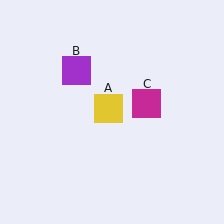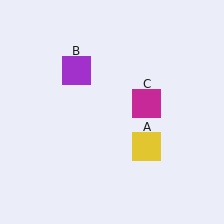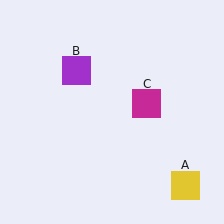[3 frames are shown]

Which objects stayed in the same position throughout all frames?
Purple square (object B) and magenta square (object C) remained stationary.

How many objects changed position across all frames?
1 object changed position: yellow square (object A).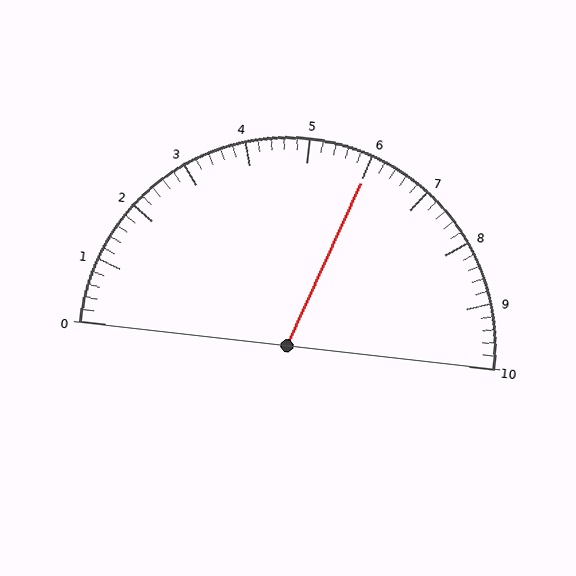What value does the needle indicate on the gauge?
The needle indicates approximately 6.0.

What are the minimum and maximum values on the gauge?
The gauge ranges from 0 to 10.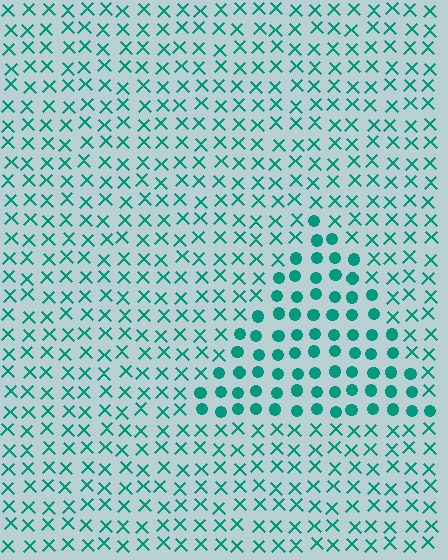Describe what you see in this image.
The image is filled with small teal elements arranged in a uniform grid. A triangle-shaped region contains circles, while the surrounding area contains X marks. The boundary is defined purely by the change in element shape.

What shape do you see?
I see a triangle.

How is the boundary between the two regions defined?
The boundary is defined by a change in element shape: circles inside vs. X marks outside. All elements share the same color and spacing.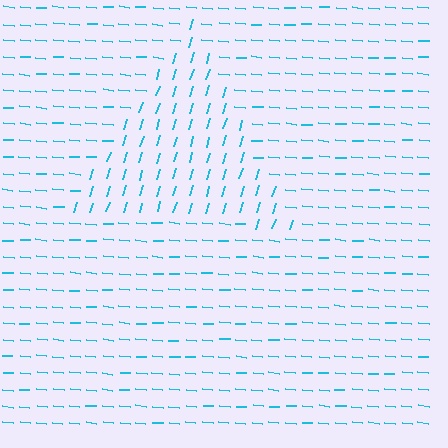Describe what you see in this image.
The image is filled with small cyan line segments. A triangle region in the image has lines oriented differently from the surrounding lines, creating a visible texture boundary.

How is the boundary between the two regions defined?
The boundary is defined purely by a change in line orientation (approximately 79 degrees difference). All lines are the same color and thickness.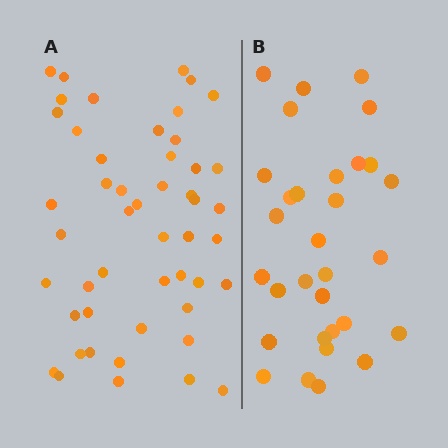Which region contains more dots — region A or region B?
Region A (the left region) has more dots.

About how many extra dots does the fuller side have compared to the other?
Region A has approximately 20 more dots than region B.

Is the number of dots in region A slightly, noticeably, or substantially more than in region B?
Region A has substantially more. The ratio is roughly 1.6 to 1.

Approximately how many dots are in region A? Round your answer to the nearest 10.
About 50 dots. (The exact count is 49, which rounds to 50.)